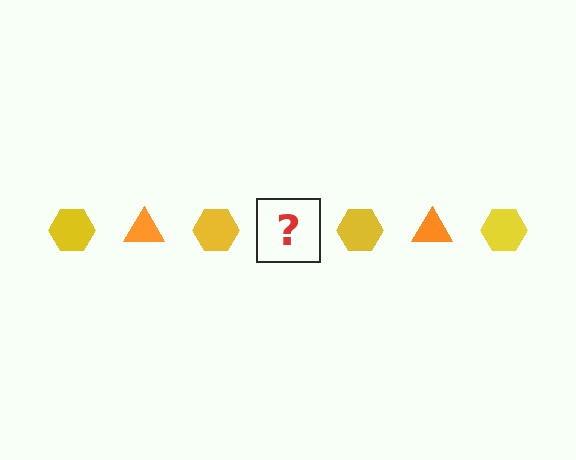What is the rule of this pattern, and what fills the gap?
The rule is that the pattern alternates between yellow hexagon and orange triangle. The gap should be filled with an orange triangle.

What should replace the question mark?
The question mark should be replaced with an orange triangle.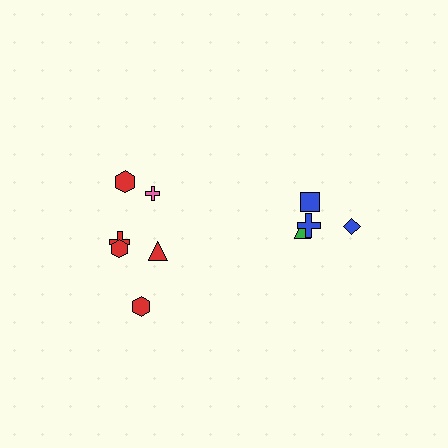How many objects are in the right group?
There are 4 objects.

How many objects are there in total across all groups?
There are 10 objects.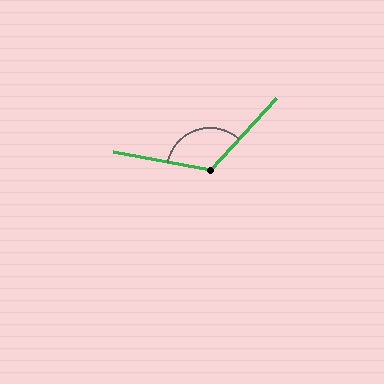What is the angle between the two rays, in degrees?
Approximately 122 degrees.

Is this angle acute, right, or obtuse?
It is obtuse.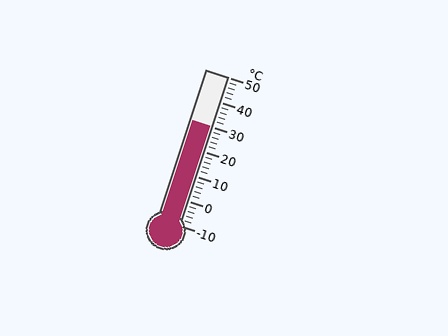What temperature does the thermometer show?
The thermometer shows approximately 30°C.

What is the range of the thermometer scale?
The thermometer scale ranges from -10°C to 50°C.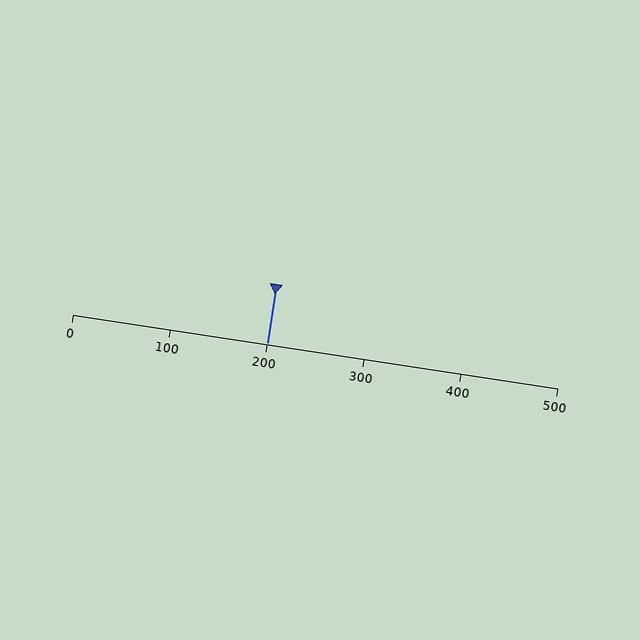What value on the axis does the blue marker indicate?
The marker indicates approximately 200.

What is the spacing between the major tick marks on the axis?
The major ticks are spaced 100 apart.